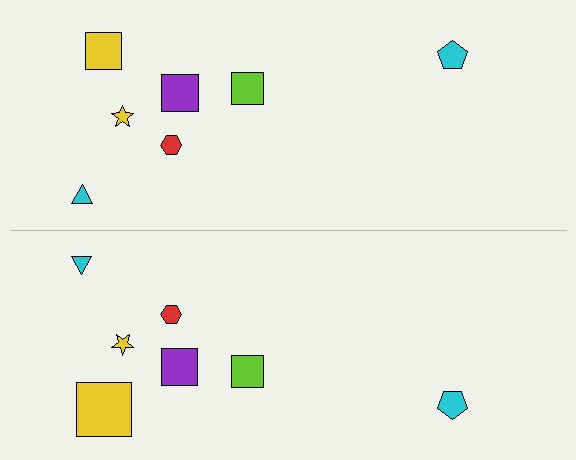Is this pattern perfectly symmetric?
No, the pattern is not perfectly symmetric. The yellow square on the bottom side has a different size than its mirror counterpart.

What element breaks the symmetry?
The yellow square on the bottom side has a different size than its mirror counterpart.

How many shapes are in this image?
There are 14 shapes in this image.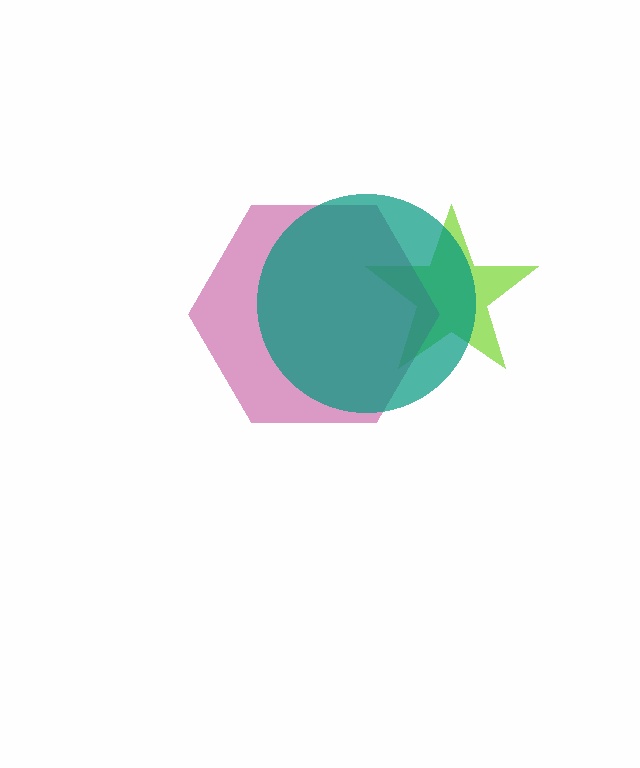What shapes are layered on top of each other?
The layered shapes are: a lime star, a magenta hexagon, a teal circle.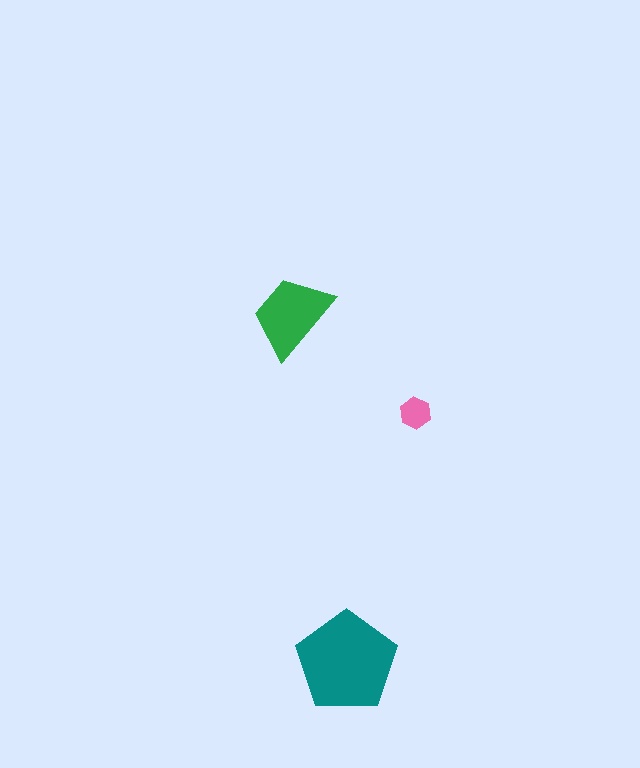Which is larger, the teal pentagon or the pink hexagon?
The teal pentagon.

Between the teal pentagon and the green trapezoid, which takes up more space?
The teal pentagon.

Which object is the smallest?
The pink hexagon.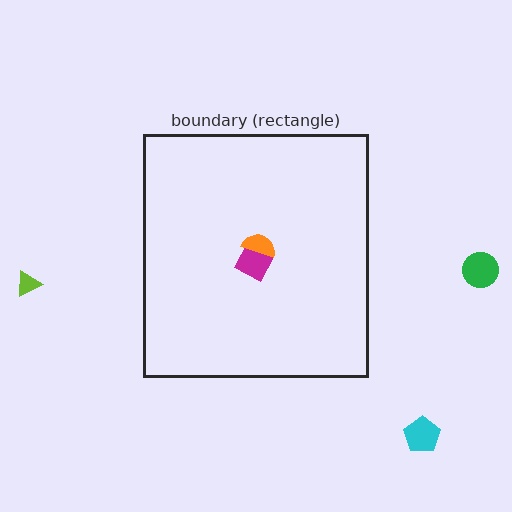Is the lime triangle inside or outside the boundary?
Outside.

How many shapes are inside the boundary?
2 inside, 3 outside.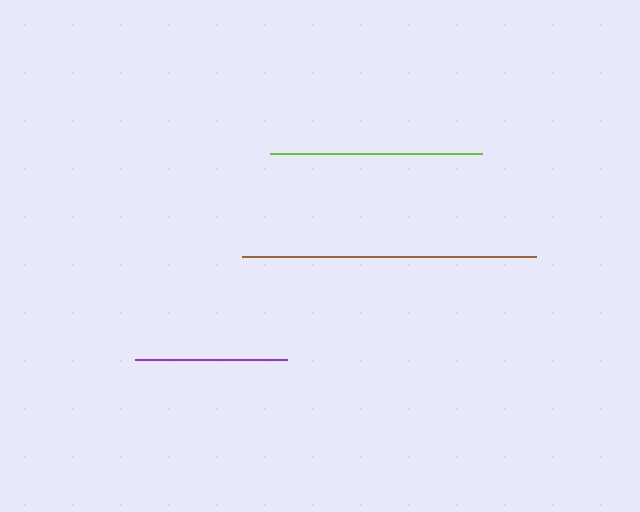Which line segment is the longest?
The brown line is the longest at approximately 294 pixels.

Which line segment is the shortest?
The purple line is the shortest at approximately 152 pixels.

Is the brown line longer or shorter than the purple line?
The brown line is longer than the purple line.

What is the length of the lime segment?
The lime segment is approximately 212 pixels long.